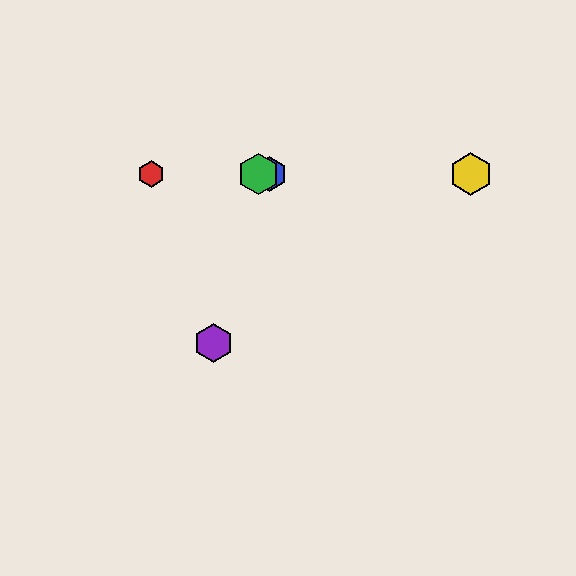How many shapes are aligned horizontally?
4 shapes (the red hexagon, the blue hexagon, the green hexagon, the yellow hexagon) are aligned horizontally.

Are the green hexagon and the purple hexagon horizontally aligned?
No, the green hexagon is at y≈174 and the purple hexagon is at y≈343.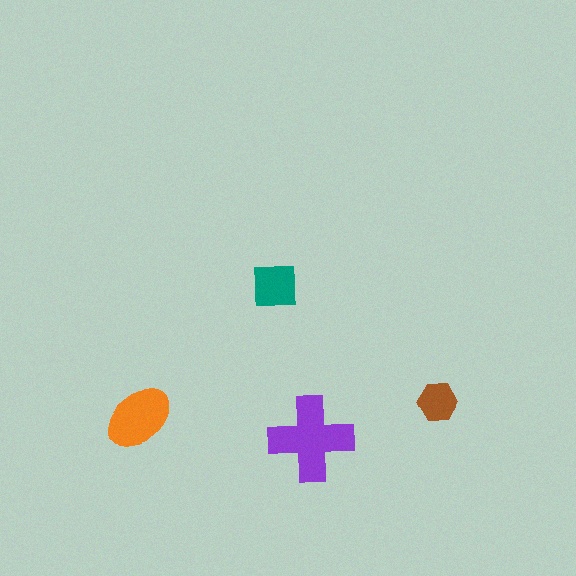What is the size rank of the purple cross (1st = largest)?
1st.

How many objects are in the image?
There are 4 objects in the image.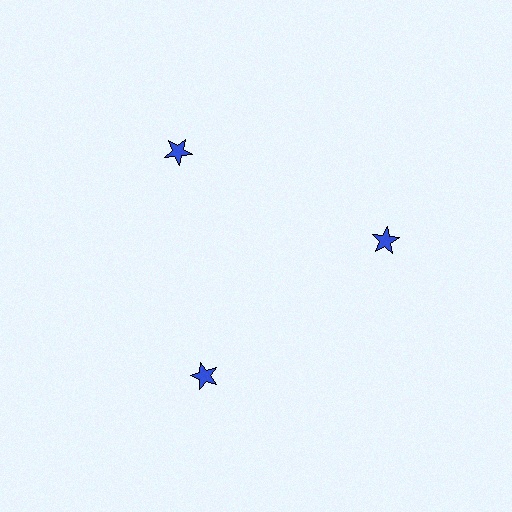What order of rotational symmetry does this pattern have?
This pattern has 3-fold rotational symmetry.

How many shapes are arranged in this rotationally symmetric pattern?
There are 3 shapes, arranged in 3 groups of 1.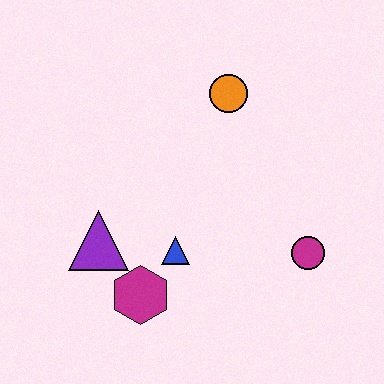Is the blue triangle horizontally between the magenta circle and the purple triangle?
Yes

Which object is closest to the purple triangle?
The magenta hexagon is closest to the purple triangle.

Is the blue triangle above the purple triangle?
No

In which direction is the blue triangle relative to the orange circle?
The blue triangle is below the orange circle.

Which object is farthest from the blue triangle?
The orange circle is farthest from the blue triangle.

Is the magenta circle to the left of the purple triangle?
No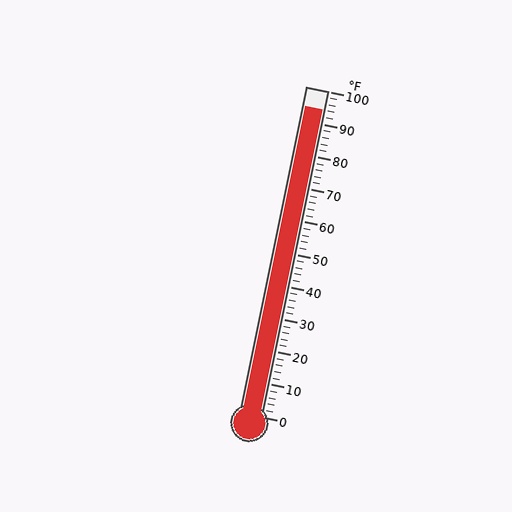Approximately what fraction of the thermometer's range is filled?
The thermometer is filled to approximately 95% of its range.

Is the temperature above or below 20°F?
The temperature is above 20°F.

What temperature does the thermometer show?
The thermometer shows approximately 94°F.